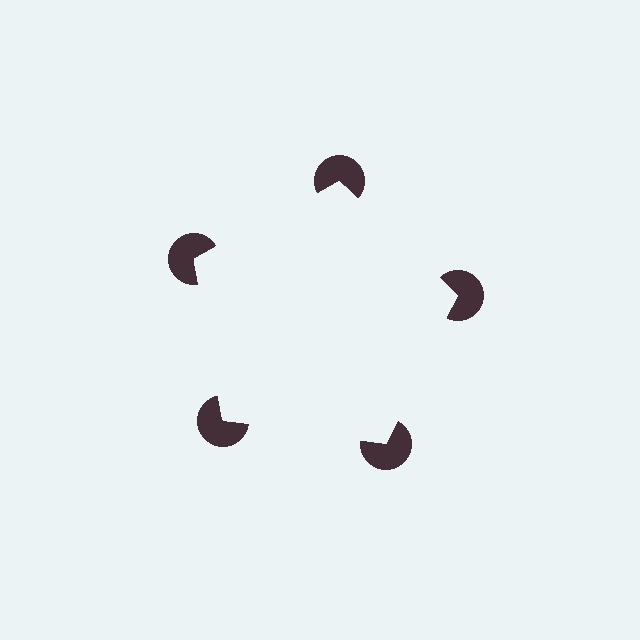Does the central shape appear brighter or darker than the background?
It typically appears slightly brighter than the background, even though no actual brightness change is drawn.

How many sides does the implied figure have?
5 sides.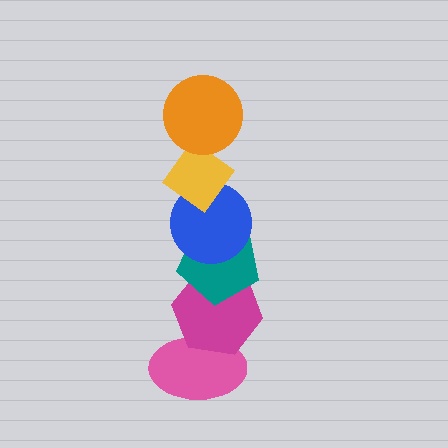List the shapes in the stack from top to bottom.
From top to bottom: the orange circle, the yellow diamond, the blue circle, the teal pentagon, the magenta hexagon, the pink ellipse.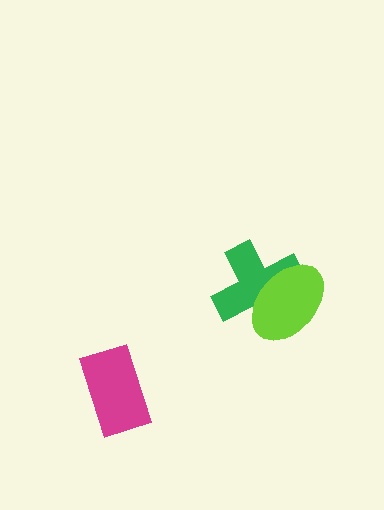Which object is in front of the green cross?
The lime ellipse is in front of the green cross.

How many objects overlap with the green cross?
1 object overlaps with the green cross.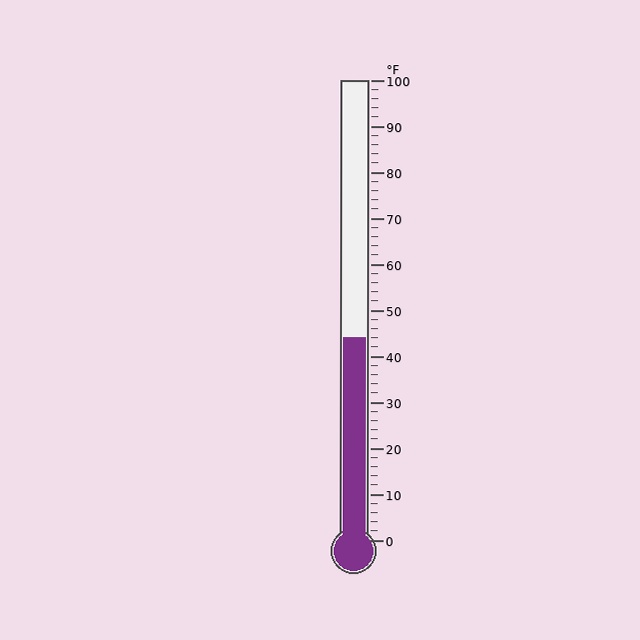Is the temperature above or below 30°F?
The temperature is above 30°F.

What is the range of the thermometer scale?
The thermometer scale ranges from 0°F to 100°F.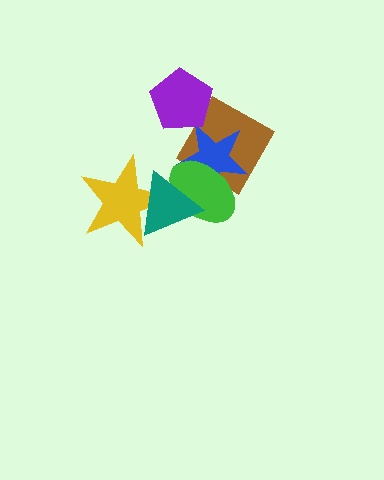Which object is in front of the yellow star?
The teal triangle is in front of the yellow star.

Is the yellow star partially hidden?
Yes, it is partially covered by another shape.